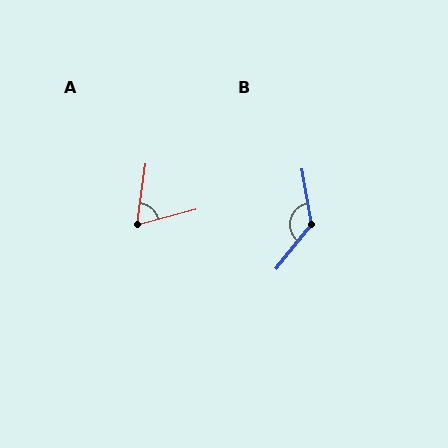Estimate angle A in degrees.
Approximately 67 degrees.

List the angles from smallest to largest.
A (67°), B (132°).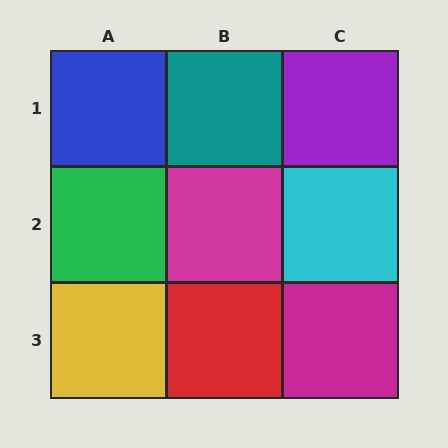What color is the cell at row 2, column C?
Cyan.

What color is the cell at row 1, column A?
Blue.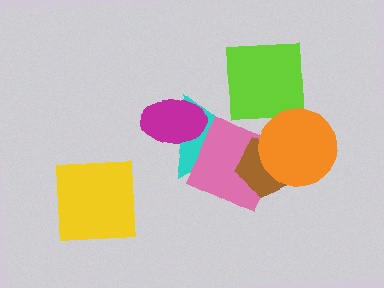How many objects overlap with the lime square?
0 objects overlap with the lime square.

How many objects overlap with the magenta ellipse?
1 object overlaps with the magenta ellipse.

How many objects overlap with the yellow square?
0 objects overlap with the yellow square.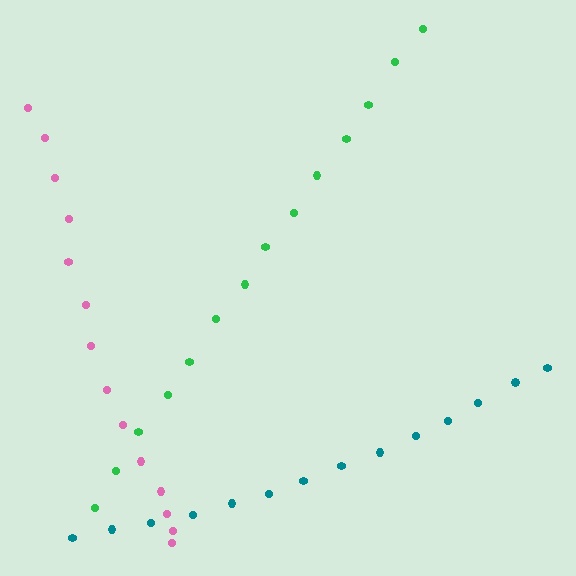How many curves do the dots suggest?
There are 3 distinct paths.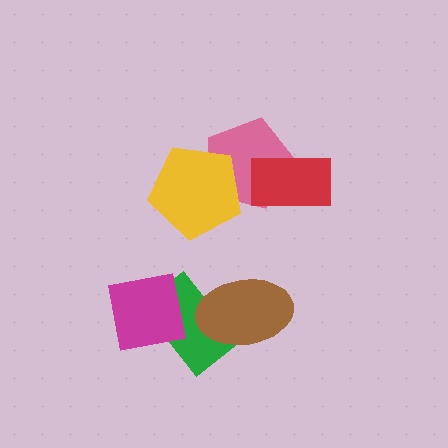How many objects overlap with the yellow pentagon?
1 object overlaps with the yellow pentagon.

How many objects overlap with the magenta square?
1 object overlaps with the magenta square.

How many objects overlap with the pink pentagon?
2 objects overlap with the pink pentagon.